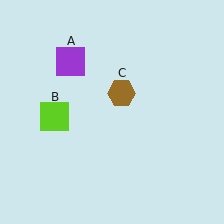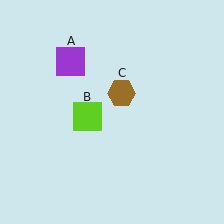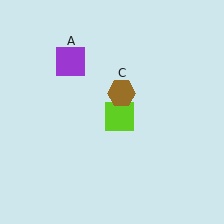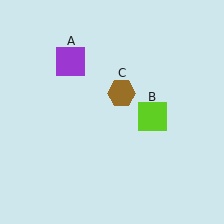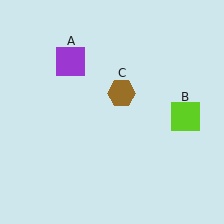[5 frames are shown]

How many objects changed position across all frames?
1 object changed position: lime square (object B).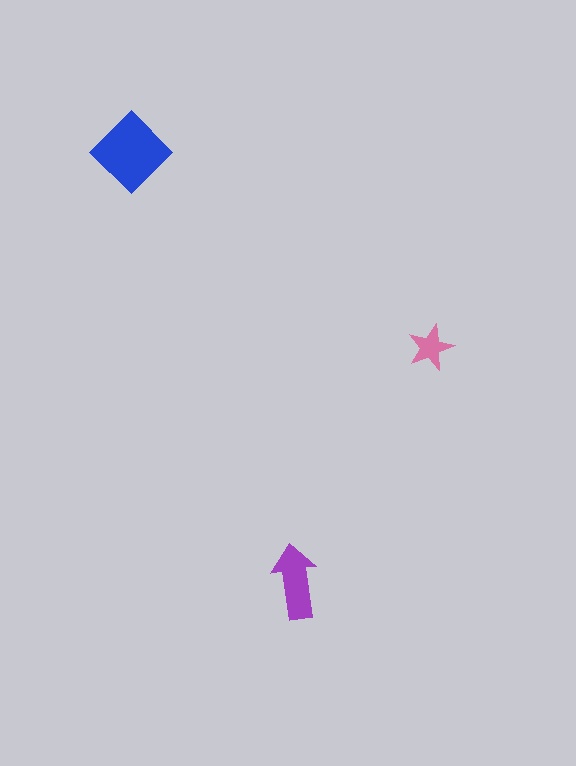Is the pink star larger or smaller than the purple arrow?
Smaller.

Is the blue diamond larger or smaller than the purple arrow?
Larger.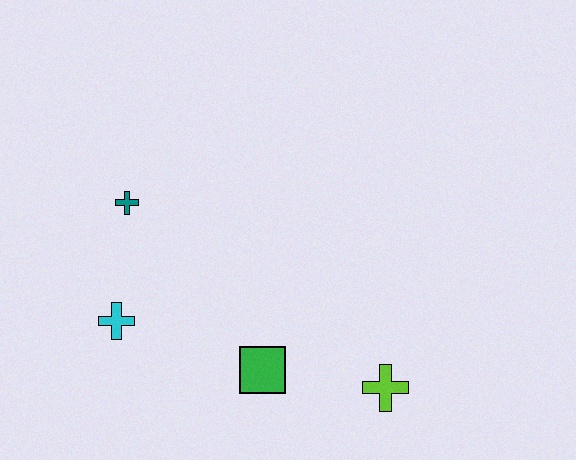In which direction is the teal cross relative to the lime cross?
The teal cross is to the left of the lime cross.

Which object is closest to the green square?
The lime cross is closest to the green square.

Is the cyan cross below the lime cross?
No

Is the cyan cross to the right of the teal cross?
No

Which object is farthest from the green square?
The teal cross is farthest from the green square.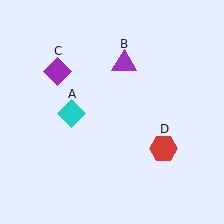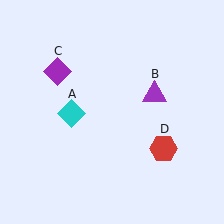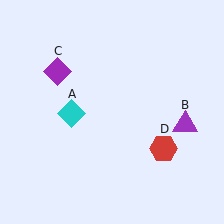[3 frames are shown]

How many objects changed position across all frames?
1 object changed position: purple triangle (object B).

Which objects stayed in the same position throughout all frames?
Cyan diamond (object A) and purple diamond (object C) and red hexagon (object D) remained stationary.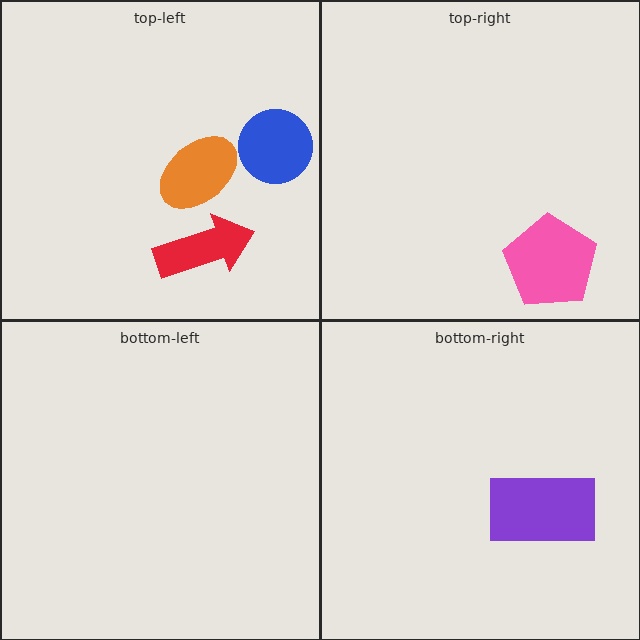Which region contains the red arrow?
The top-left region.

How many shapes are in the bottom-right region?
1.